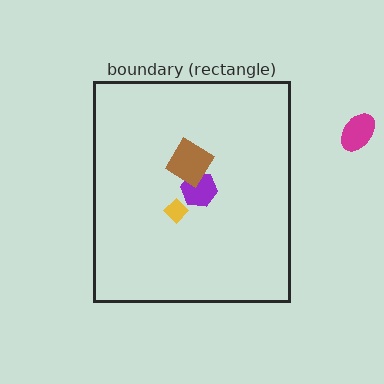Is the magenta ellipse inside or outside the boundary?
Outside.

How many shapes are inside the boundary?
3 inside, 1 outside.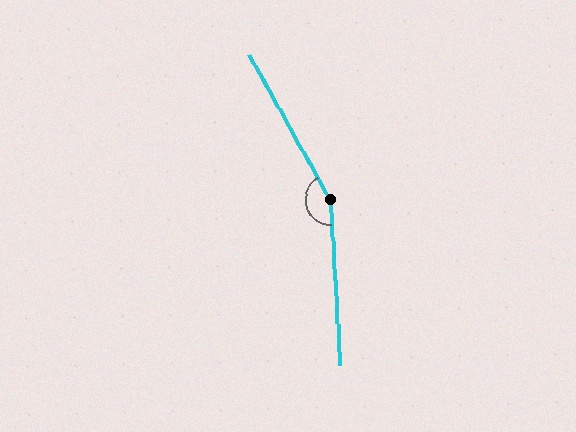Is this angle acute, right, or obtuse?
It is obtuse.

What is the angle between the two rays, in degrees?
Approximately 154 degrees.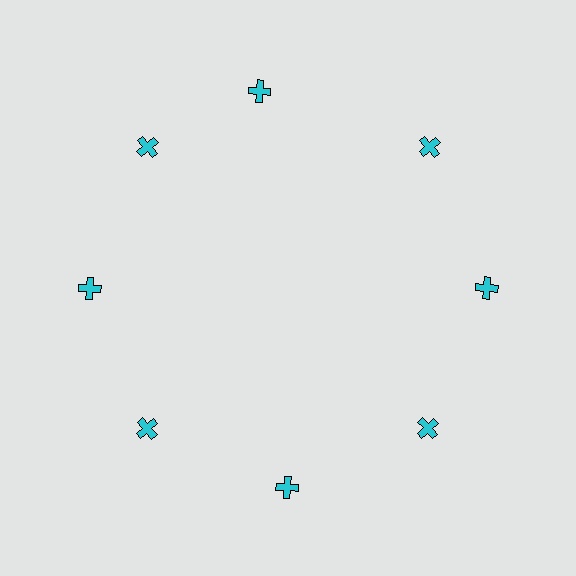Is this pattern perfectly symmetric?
No. The 8 cyan crosses are arranged in a ring, but one element near the 12 o'clock position is rotated out of alignment along the ring, breaking the 8-fold rotational symmetry.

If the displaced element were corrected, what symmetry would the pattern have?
It would have 8-fold rotational symmetry — the pattern would map onto itself every 45 degrees.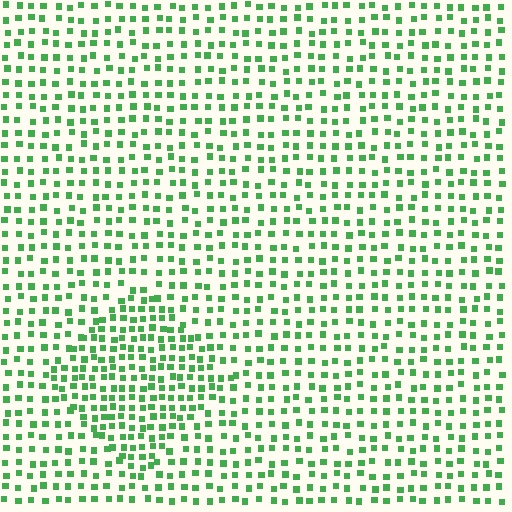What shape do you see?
I see a diamond.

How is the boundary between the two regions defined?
The boundary is defined by a change in element density (approximately 1.7x ratio). All elements are the same color, size, and shape.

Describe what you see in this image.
The image contains small green elements arranged at two different densities. A diamond-shaped region is visible where the elements are more densely packed than the surrounding area.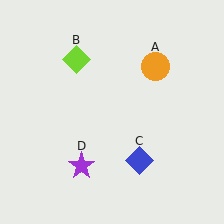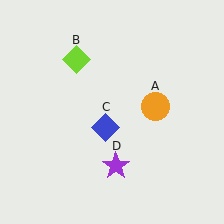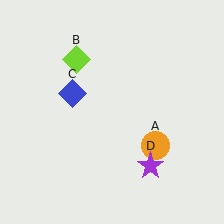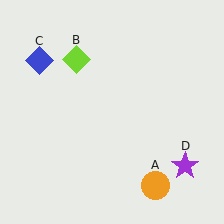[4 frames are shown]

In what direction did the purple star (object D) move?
The purple star (object D) moved right.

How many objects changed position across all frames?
3 objects changed position: orange circle (object A), blue diamond (object C), purple star (object D).